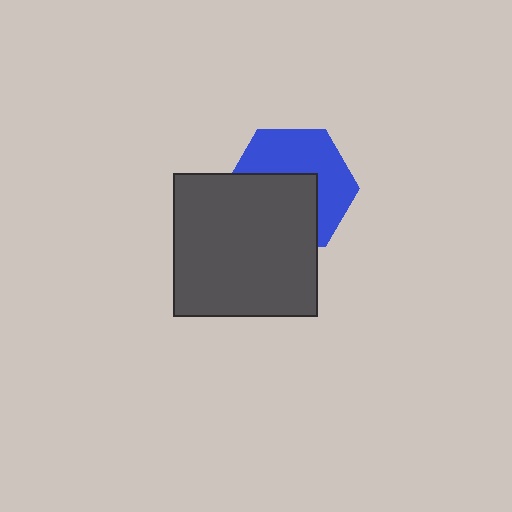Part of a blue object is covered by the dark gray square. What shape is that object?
It is a hexagon.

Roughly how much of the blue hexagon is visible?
About half of it is visible (roughly 51%).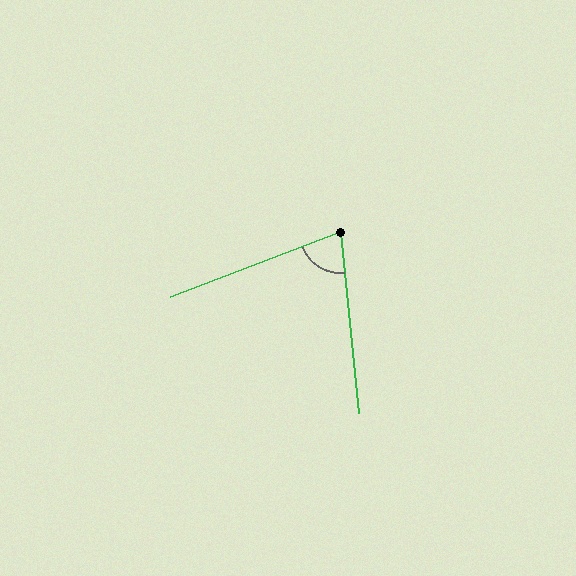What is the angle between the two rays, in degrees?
Approximately 75 degrees.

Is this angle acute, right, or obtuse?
It is acute.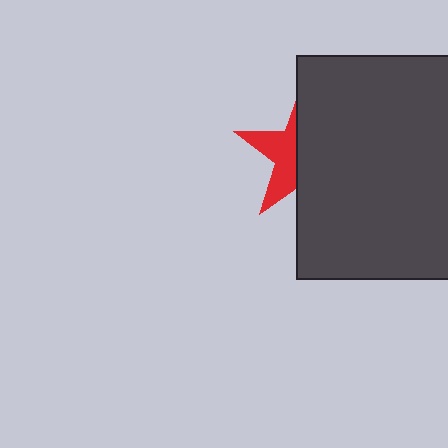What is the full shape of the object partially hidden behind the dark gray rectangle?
The partially hidden object is a red star.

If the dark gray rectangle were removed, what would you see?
You would see the complete red star.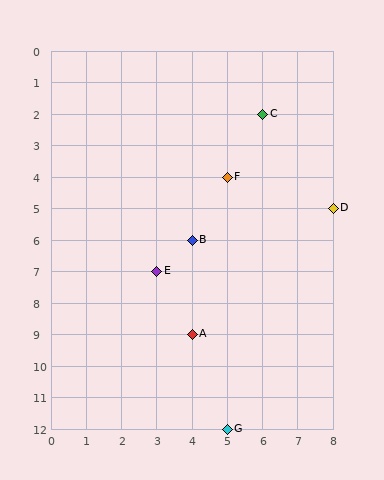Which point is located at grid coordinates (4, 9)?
Point A is at (4, 9).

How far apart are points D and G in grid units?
Points D and G are 3 columns and 7 rows apart (about 7.6 grid units diagonally).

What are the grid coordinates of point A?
Point A is at grid coordinates (4, 9).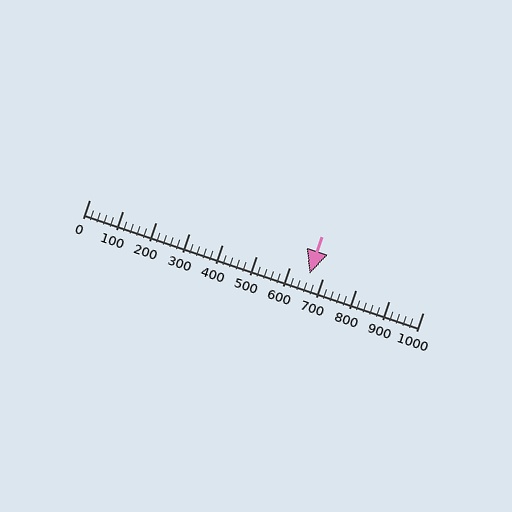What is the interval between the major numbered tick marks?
The major tick marks are spaced 100 units apart.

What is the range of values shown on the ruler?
The ruler shows values from 0 to 1000.